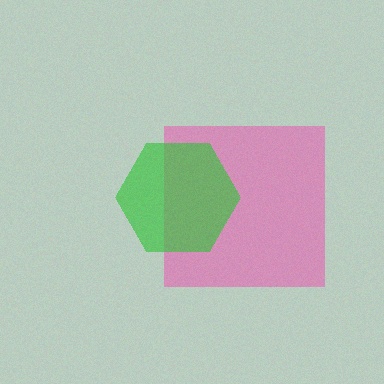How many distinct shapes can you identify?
There are 2 distinct shapes: a pink square, a green hexagon.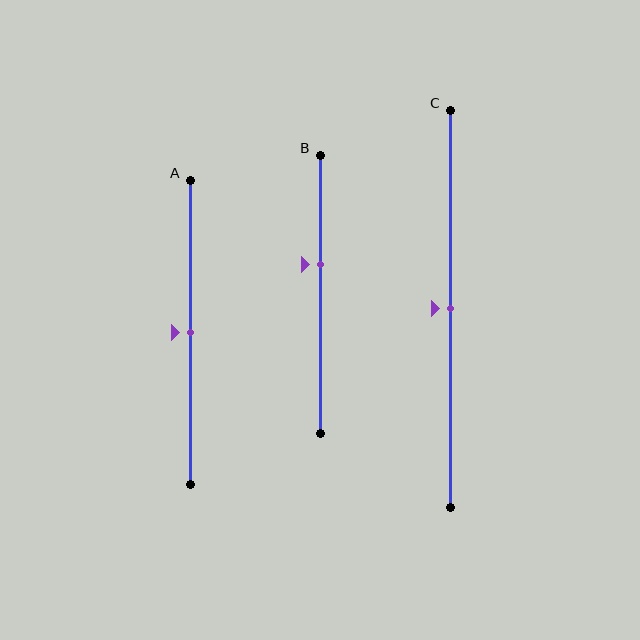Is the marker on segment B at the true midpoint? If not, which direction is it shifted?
No, the marker on segment B is shifted upward by about 11% of the segment length.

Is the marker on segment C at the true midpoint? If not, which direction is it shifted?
Yes, the marker on segment C is at the true midpoint.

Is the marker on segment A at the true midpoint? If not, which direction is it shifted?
Yes, the marker on segment A is at the true midpoint.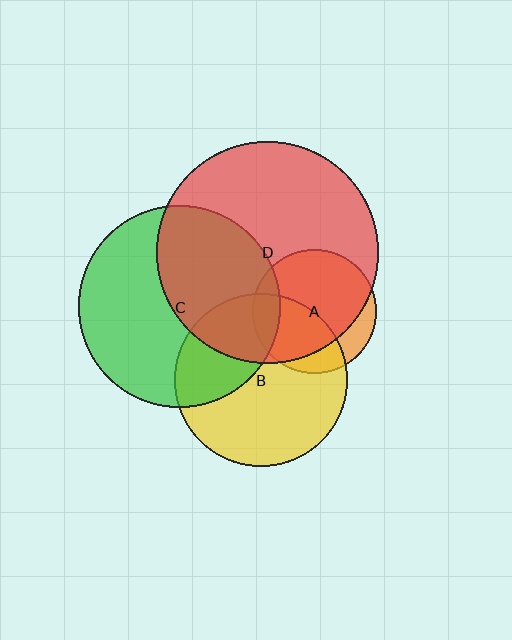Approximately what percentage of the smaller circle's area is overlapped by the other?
Approximately 35%.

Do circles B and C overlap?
Yes.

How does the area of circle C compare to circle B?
Approximately 1.4 times.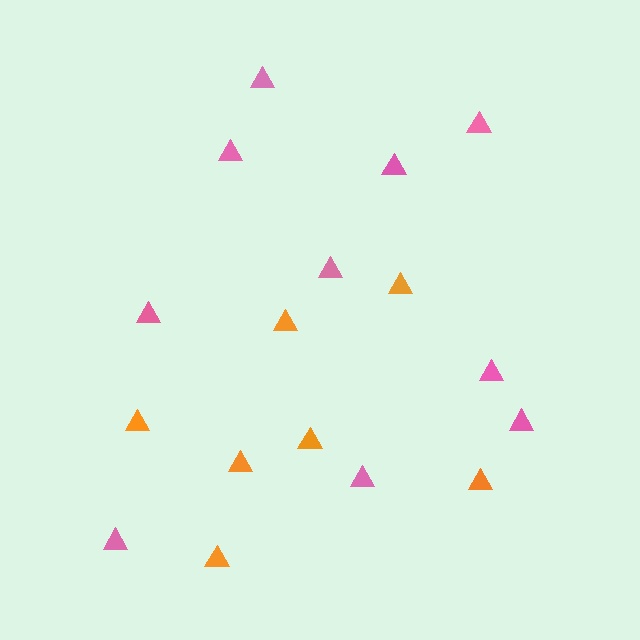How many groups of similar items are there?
There are 2 groups: one group of pink triangles (10) and one group of orange triangles (7).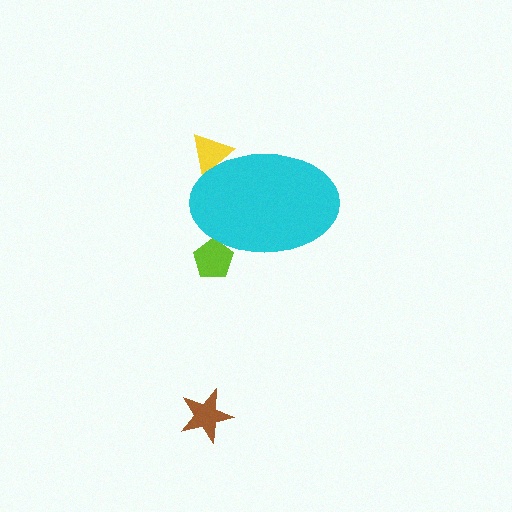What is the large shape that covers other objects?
A cyan ellipse.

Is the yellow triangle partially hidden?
Yes, the yellow triangle is partially hidden behind the cyan ellipse.